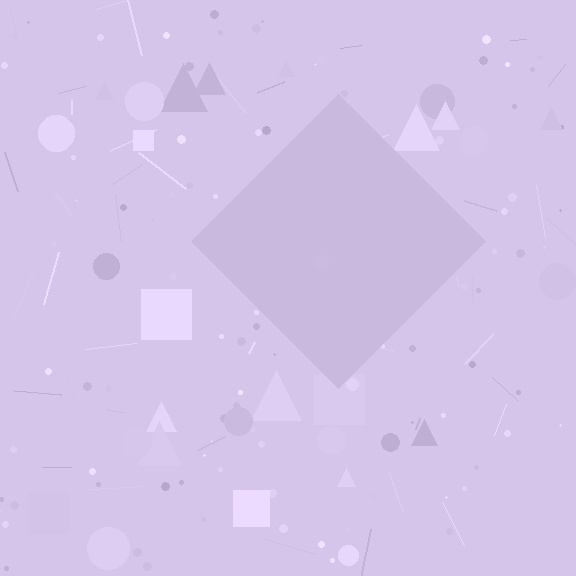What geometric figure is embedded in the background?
A diamond is embedded in the background.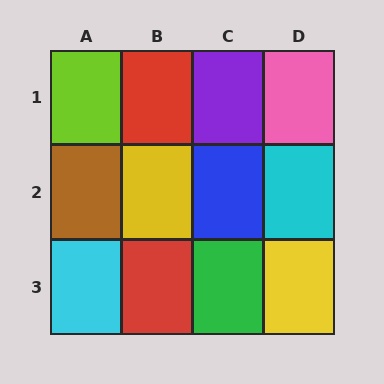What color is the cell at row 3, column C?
Green.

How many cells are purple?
1 cell is purple.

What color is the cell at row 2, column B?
Yellow.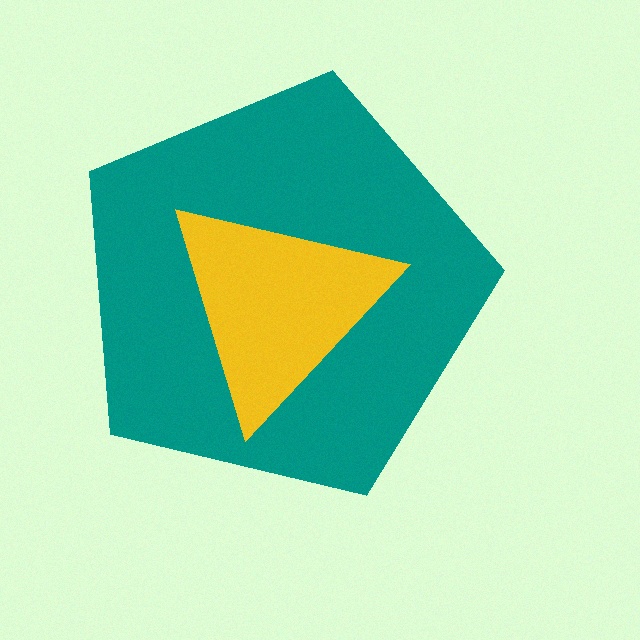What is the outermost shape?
The teal pentagon.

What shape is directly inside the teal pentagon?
The yellow triangle.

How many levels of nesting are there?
2.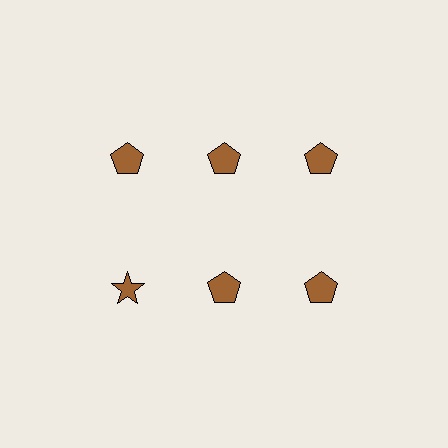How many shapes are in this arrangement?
There are 6 shapes arranged in a grid pattern.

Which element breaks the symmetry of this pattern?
The brown star in the second row, leftmost column breaks the symmetry. All other shapes are brown pentagons.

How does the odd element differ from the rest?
It has a different shape: star instead of pentagon.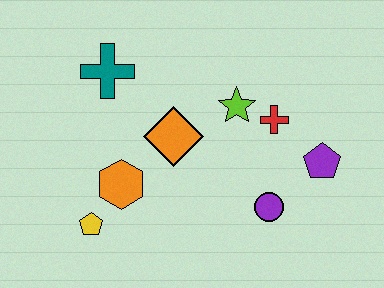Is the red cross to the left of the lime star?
No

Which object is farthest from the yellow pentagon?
The purple pentagon is farthest from the yellow pentagon.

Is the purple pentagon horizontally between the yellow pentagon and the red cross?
No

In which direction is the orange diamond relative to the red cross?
The orange diamond is to the left of the red cross.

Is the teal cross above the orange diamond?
Yes